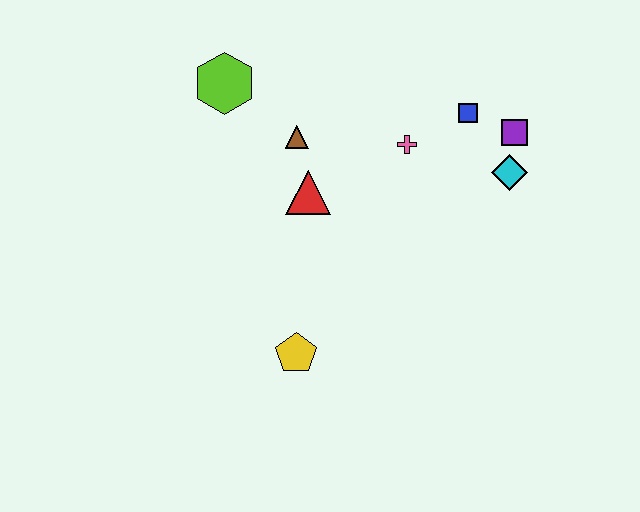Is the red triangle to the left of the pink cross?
Yes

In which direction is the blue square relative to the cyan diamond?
The blue square is above the cyan diamond.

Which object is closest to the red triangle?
The brown triangle is closest to the red triangle.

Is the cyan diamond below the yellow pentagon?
No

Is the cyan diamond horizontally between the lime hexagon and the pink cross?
No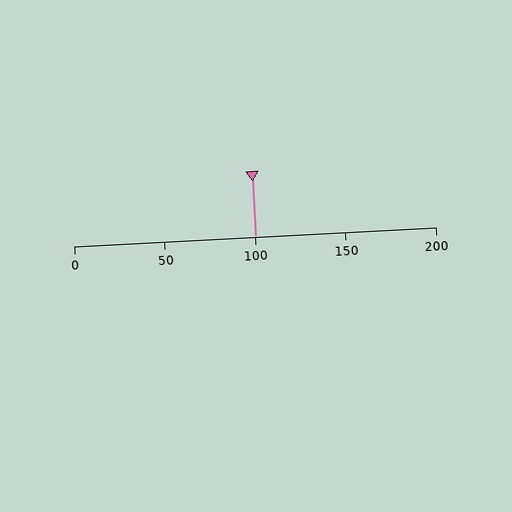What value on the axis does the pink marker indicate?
The marker indicates approximately 100.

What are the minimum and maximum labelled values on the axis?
The axis runs from 0 to 200.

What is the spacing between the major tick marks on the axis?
The major ticks are spaced 50 apart.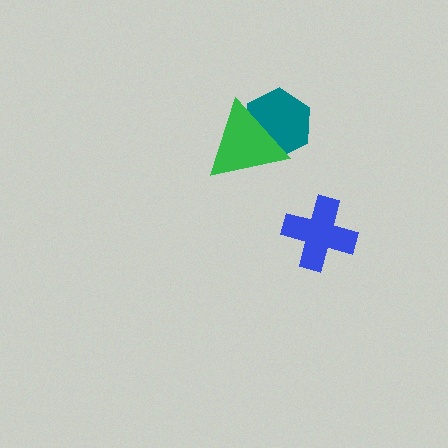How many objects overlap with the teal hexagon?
1 object overlaps with the teal hexagon.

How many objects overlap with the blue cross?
0 objects overlap with the blue cross.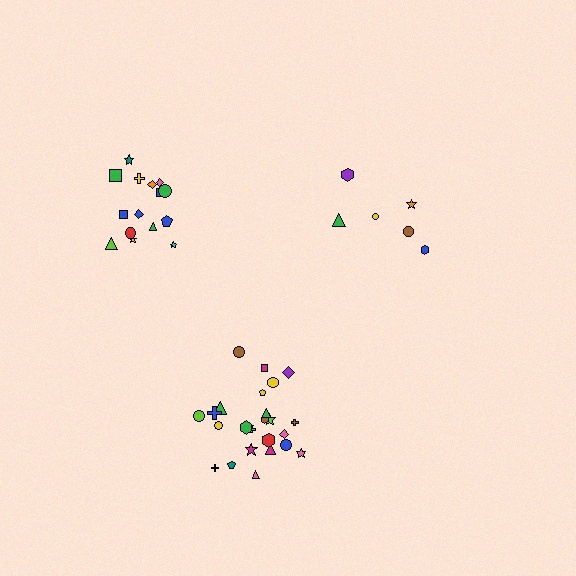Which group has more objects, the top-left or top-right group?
The top-left group.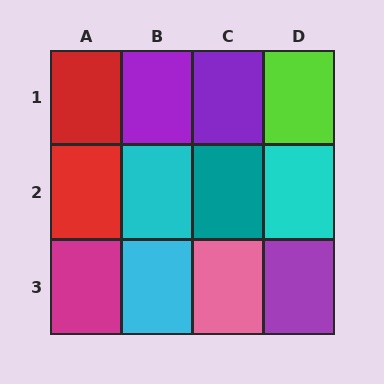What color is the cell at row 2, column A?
Red.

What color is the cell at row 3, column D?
Purple.